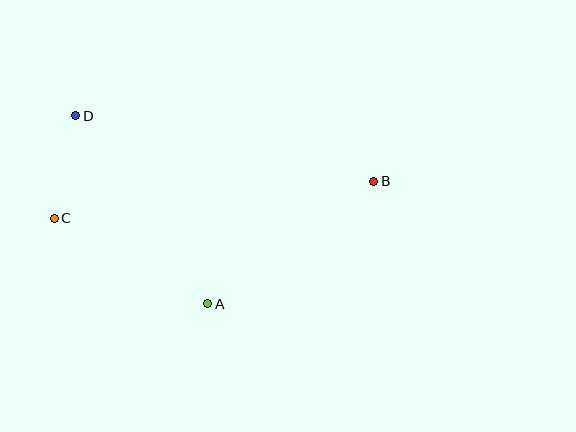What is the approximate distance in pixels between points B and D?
The distance between B and D is approximately 305 pixels.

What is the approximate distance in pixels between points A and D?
The distance between A and D is approximately 230 pixels.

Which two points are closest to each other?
Points C and D are closest to each other.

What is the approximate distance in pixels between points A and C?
The distance between A and C is approximately 176 pixels.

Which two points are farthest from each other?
Points B and C are farthest from each other.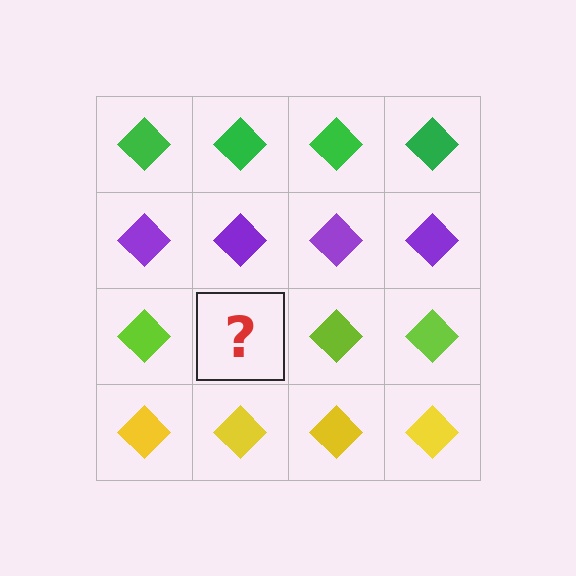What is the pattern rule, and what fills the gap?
The rule is that each row has a consistent color. The gap should be filled with a lime diamond.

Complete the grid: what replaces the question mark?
The question mark should be replaced with a lime diamond.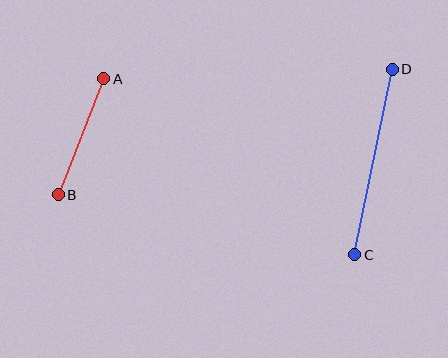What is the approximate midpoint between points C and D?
The midpoint is at approximately (373, 162) pixels.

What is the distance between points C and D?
The distance is approximately 189 pixels.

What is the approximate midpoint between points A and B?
The midpoint is at approximately (81, 137) pixels.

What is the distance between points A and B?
The distance is approximately 125 pixels.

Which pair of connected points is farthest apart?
Points C and D are farthest apart.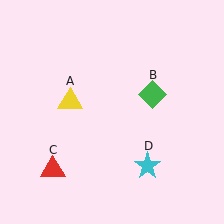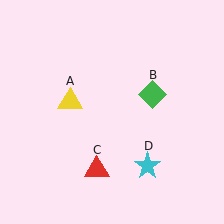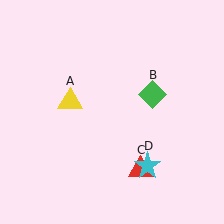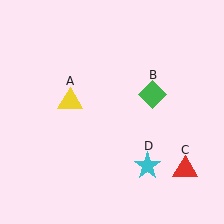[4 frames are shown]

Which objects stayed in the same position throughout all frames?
Yellow triangle (object A) and green diamond (object B) and cyan star (object D) remained stationary.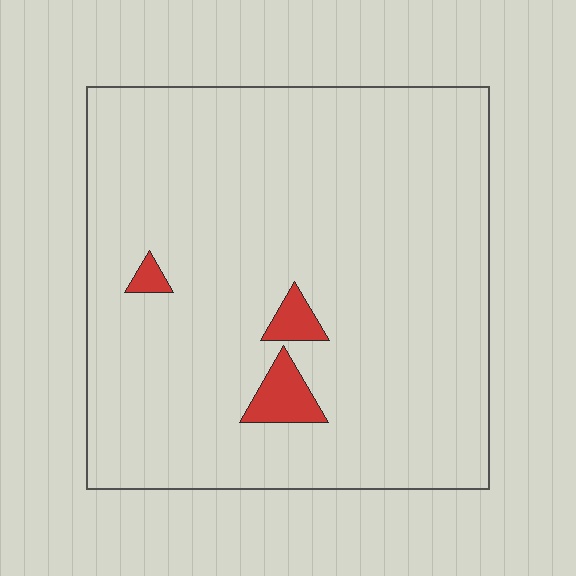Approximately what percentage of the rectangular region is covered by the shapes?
Approximately 5%.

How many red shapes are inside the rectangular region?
3.